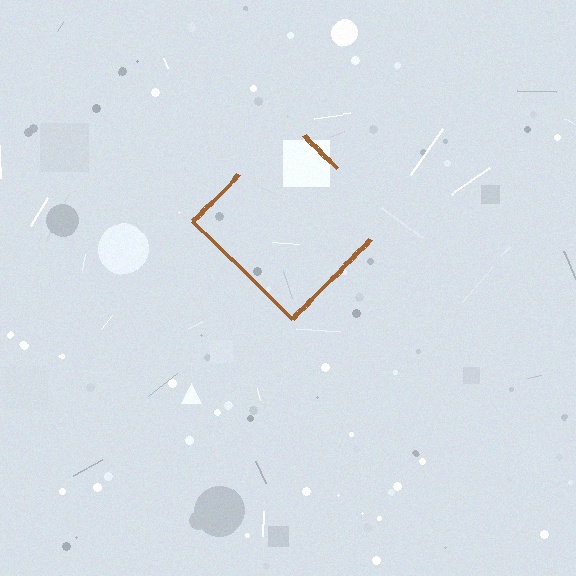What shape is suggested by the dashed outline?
The dashed outline suggests a diamond.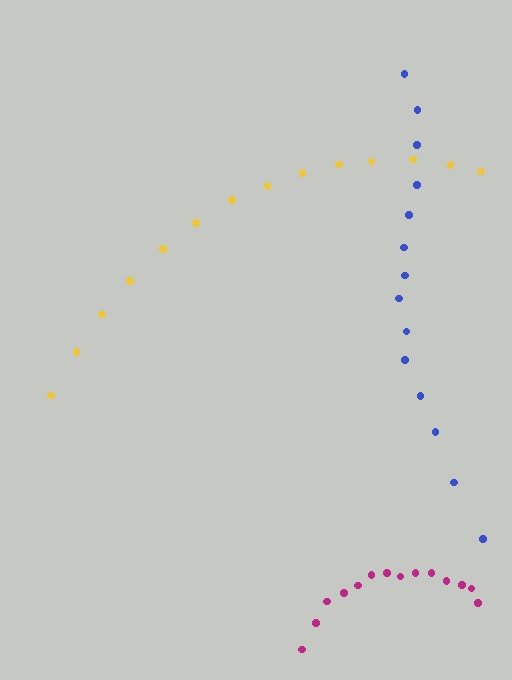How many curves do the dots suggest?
There are 3 distinct paths.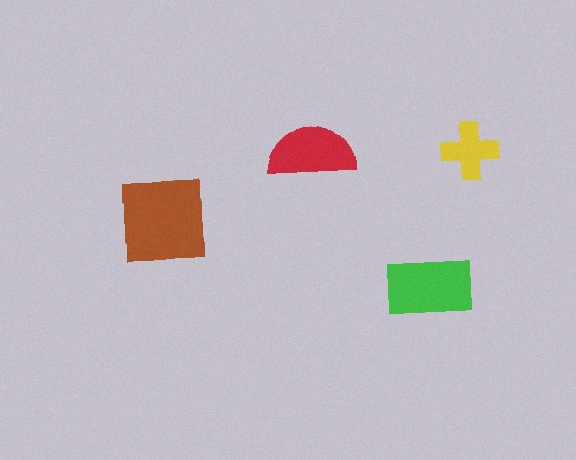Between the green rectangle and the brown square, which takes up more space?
The brown square.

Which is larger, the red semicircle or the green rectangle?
The green rectangle.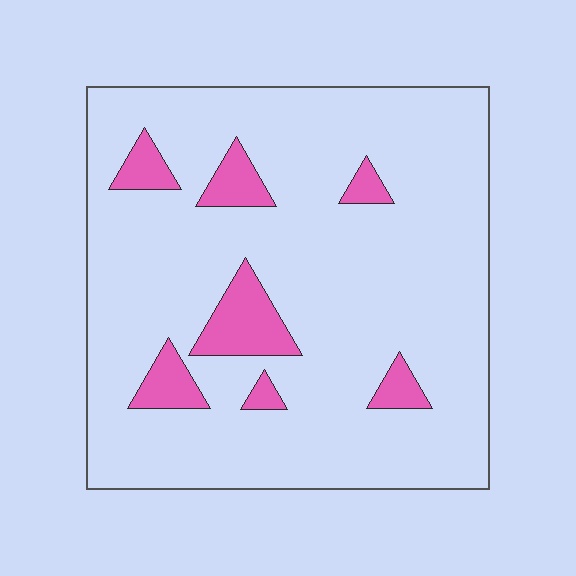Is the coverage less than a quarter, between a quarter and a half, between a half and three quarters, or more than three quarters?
Less than a quarter.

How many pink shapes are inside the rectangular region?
7.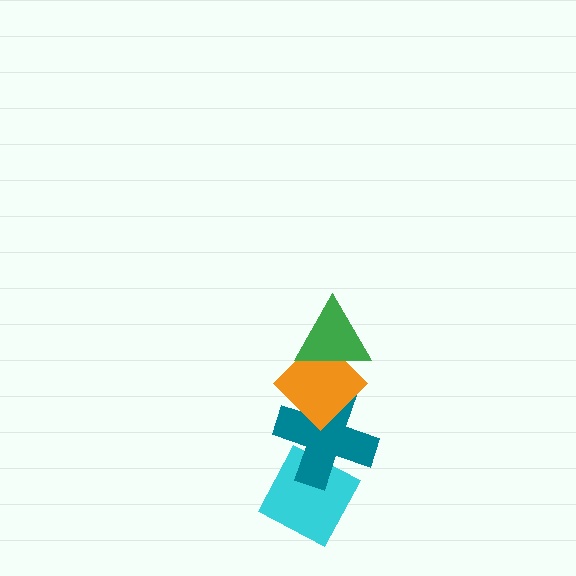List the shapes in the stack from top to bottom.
From top to bottom: the green triangle, the orange diamond, the teal cross, the cyan diamond.